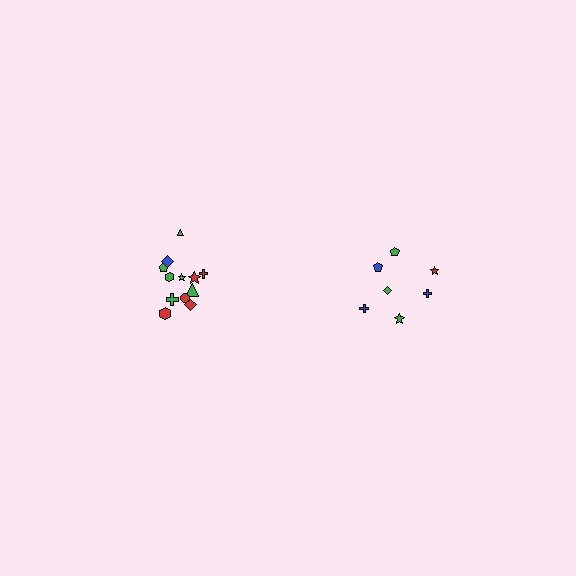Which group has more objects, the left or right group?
The left group.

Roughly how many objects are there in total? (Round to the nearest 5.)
Roughly 20 objects in total.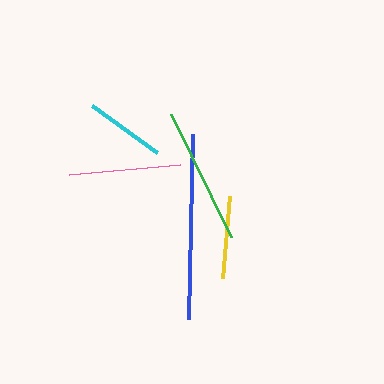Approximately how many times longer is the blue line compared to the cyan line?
The blue line is approximately 2.3 times the length of the cyan line.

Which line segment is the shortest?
The cyan line is the shortest at approximately 80 pixels.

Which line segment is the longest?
The blue line is the longest at approximately 186 pixels.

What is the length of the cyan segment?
The cyan segment is approximately 80 pixels long.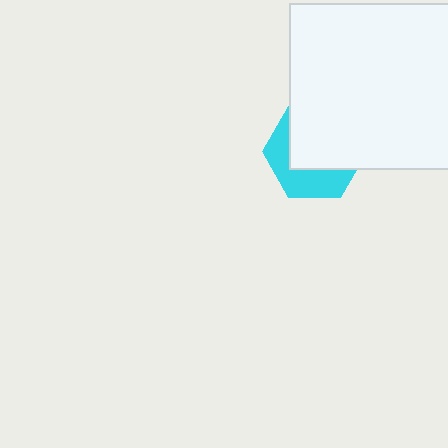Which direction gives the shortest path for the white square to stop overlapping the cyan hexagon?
Moving toward the upper-right gives the shortest separation.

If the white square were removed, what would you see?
You would see the complete cyan hexagon.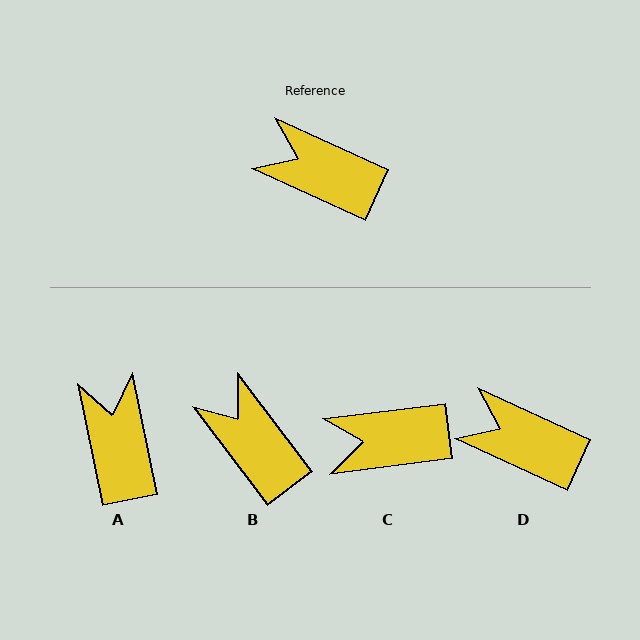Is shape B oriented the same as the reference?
No, it is off by about 28 degrees.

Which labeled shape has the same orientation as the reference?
D.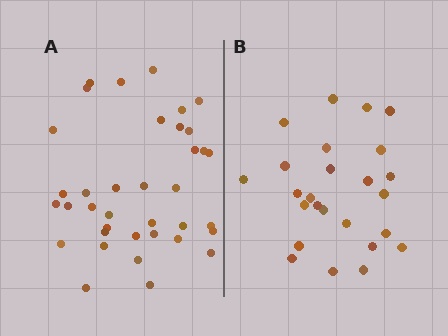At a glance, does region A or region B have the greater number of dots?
Region A (the left region) has more dots.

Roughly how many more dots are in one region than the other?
Region A has roughly 12 or so more dots than region B.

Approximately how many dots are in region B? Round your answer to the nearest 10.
About 20 dots. (The exact count is 25, which rounds to 20.)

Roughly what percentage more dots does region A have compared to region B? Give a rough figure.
About 50% more.